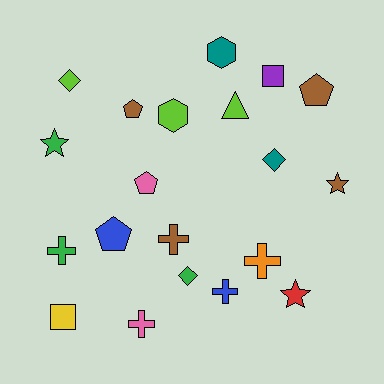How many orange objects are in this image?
There is 1 orange object.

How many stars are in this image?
There are 3 stars.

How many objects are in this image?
There are 20 objects.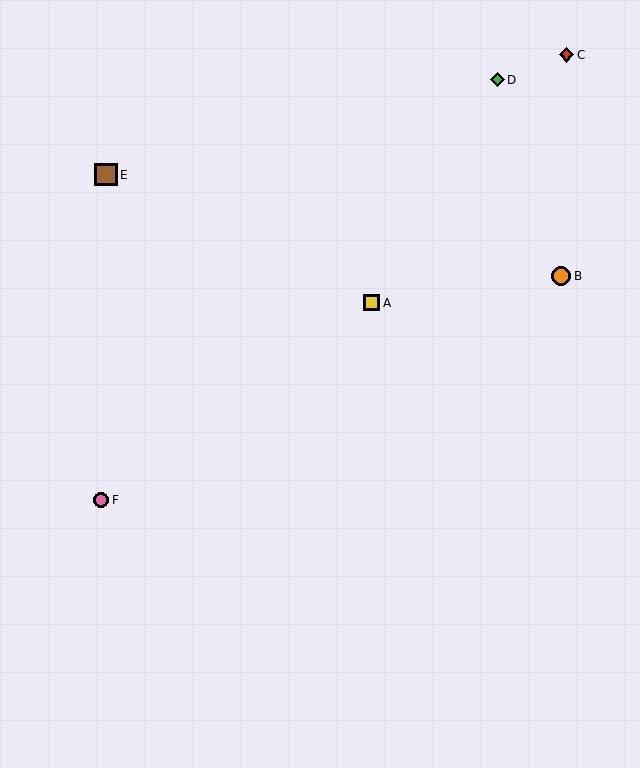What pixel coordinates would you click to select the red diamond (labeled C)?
Click at (567, 55) to select the red diamond C.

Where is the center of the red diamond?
The center of the red diamond is at (567, 55).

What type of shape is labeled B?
Shape B is an orange circle.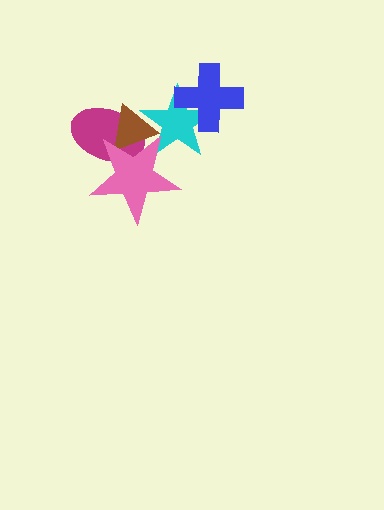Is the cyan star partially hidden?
Yes, it is partially covered by another shape.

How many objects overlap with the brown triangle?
3 objects overlap with the brown triangle.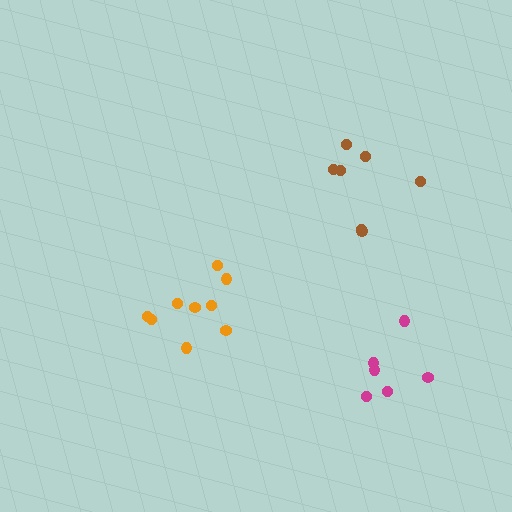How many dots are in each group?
Group 1: 9 dots, Group 2: 7 dots, Group 3: 6 dots (22 total).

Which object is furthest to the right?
The magenta cluster is rightmost.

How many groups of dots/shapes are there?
There are 3 groups.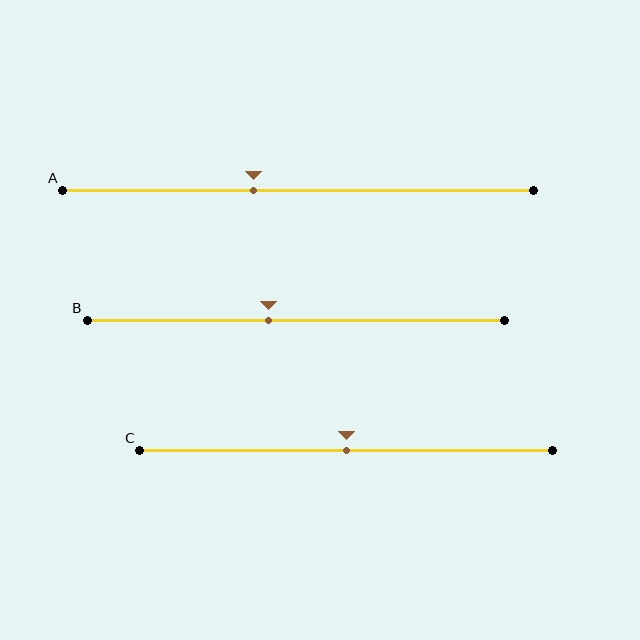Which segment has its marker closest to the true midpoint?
Segment C has its marker closest to the true midpoint.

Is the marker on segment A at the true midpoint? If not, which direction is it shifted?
No, the marker on segment A is shifted to the left by about 10% of the segment length.